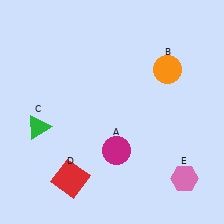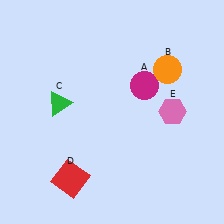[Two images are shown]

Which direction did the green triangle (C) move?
The green triangle (C) moved up.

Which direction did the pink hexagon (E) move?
The pink hexagon (E) moved up.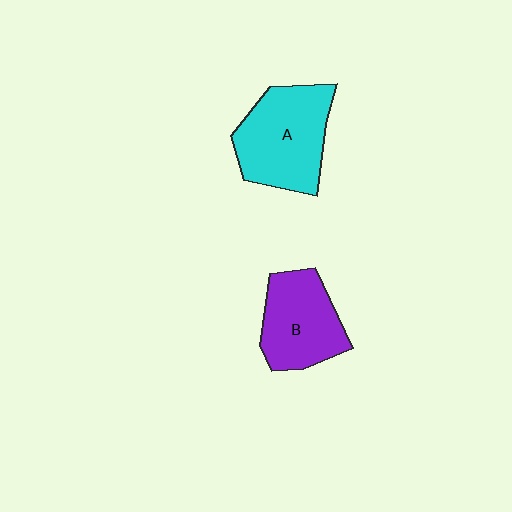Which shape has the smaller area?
Shape B (purple).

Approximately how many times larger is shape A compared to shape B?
Approximately 1.2 times.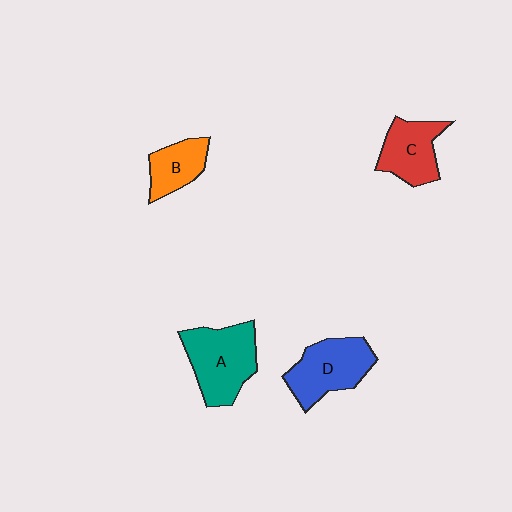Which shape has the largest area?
Shape A (teal).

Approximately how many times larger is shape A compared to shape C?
Approximately 1.4 times.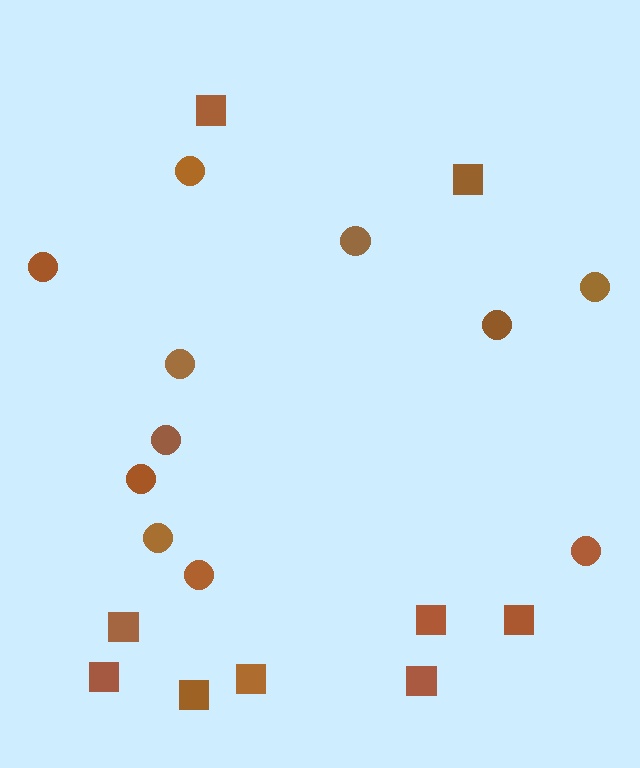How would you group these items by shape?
There are 2 groups: one group of circles (11) and one group of squares (9).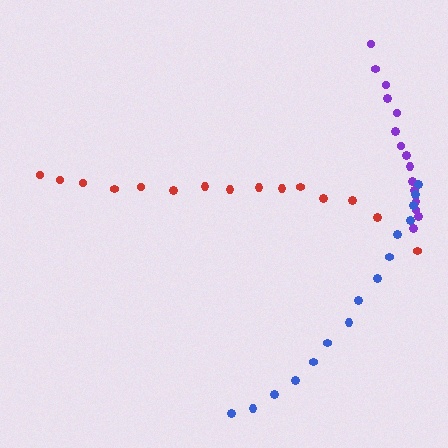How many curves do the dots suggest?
There are 3 distinct paths.